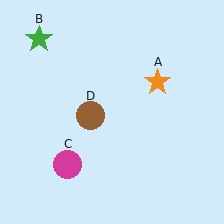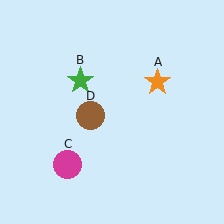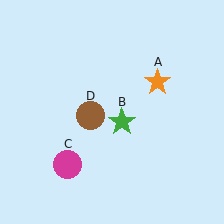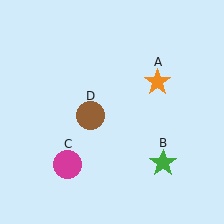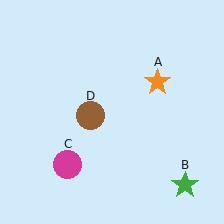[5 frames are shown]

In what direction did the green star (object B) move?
The green star (object B) moved down and to the right.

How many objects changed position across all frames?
1 object changed position: green star (object B).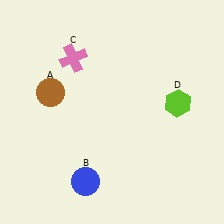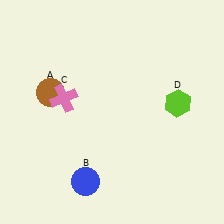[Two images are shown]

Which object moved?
The pink cross (C) moved down.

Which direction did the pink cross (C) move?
The pink cross (C) moved down.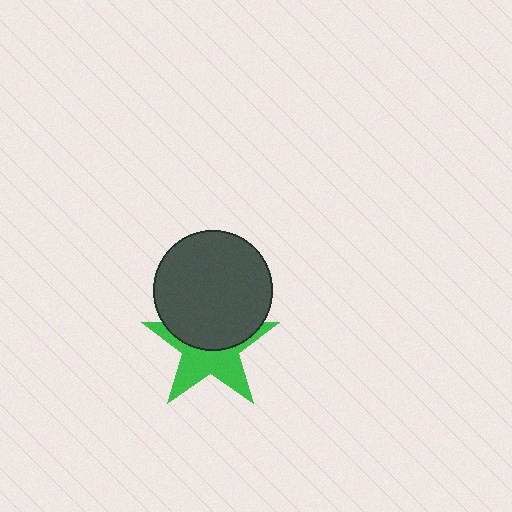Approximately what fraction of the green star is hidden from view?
Roughly 48% of the green star is hidden behind the dark gray circle.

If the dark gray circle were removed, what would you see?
You would see the complete green star.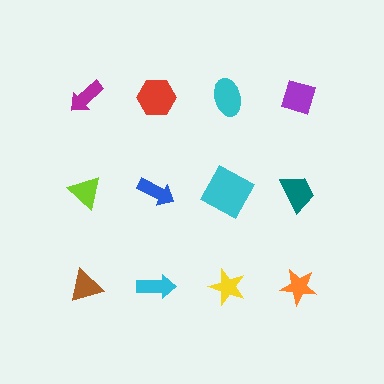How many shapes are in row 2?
4 shapes.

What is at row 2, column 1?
A lime triangle.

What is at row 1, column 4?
A purple diamond.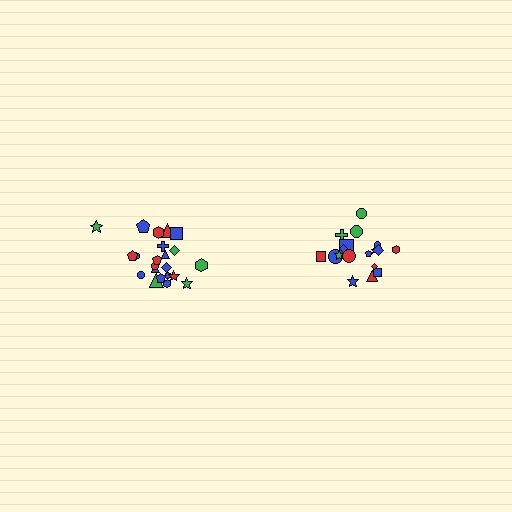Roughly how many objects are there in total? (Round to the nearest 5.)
Roughly 40 objects in total.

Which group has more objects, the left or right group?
The left group.